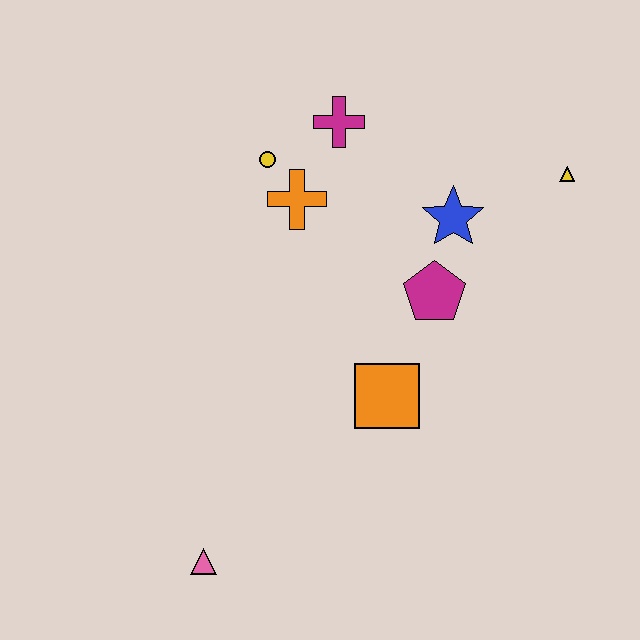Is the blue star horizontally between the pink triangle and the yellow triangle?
Yes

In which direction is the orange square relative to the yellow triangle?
The orange square is below the yellow triangle.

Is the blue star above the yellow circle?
No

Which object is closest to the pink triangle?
The orange square is closest to the pink triangle.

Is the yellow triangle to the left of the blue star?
No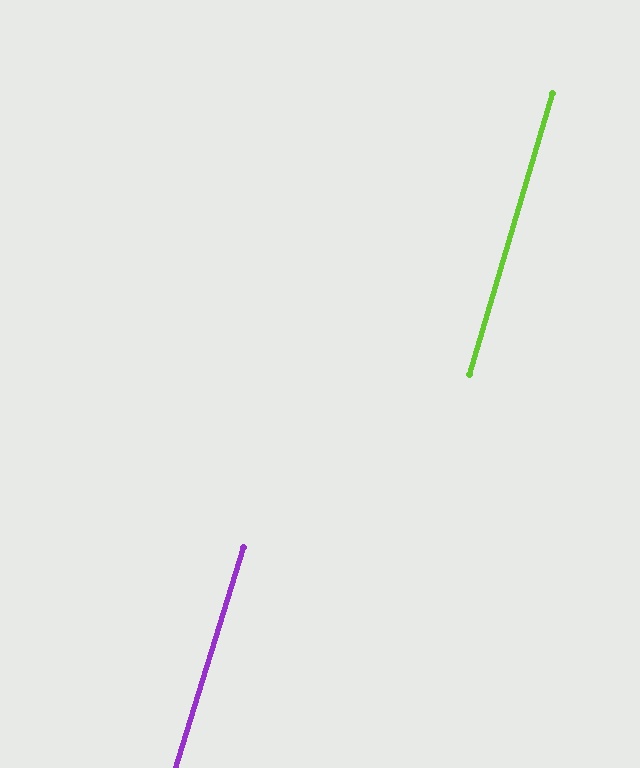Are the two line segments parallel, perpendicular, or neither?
Parallel — their directions differ by only 0.4°.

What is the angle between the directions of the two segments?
Approximately 0 degrees.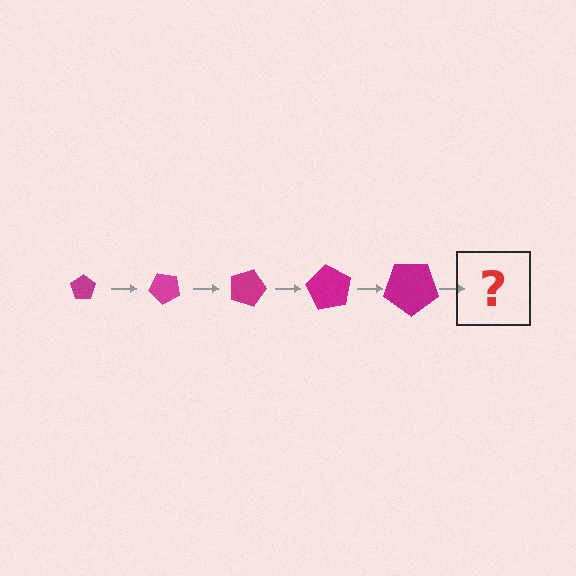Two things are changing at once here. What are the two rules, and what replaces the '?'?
The two rules are that the pentagon grows larger each step and it rotates 45 degrees each step. The '?' should be a pentagon, larger than the previous one and rotated 225 degrees from the start.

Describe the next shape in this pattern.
It should be a pentagon, larger than the previous one and rotated 225 degrees from the start.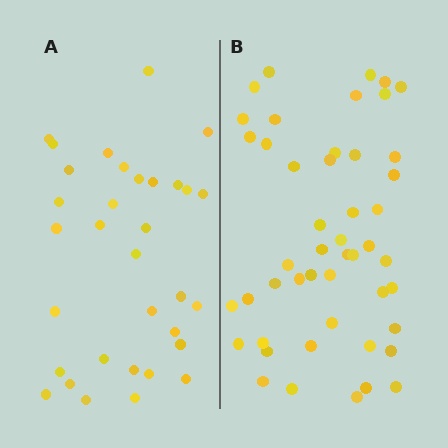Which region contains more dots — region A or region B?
Region B (the right region) has more dots.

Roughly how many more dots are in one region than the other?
Region B has approximately 15 more dots than region A.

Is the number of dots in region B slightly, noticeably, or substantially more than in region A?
Region B has substantially more. The ratio is roughly 1.5 to 1.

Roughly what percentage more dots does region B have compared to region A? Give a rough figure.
About 45% more.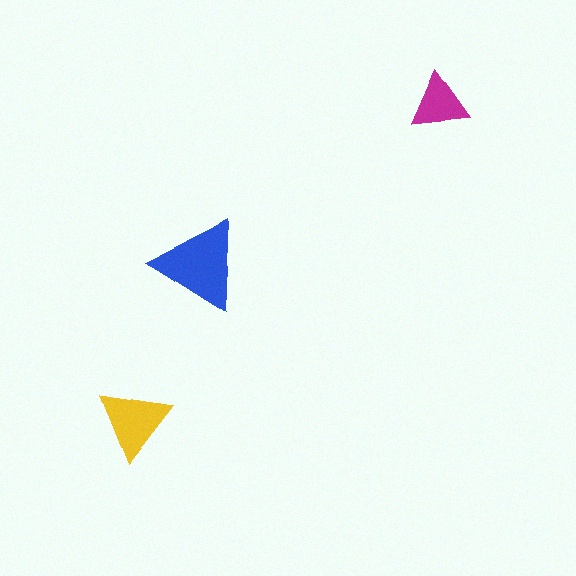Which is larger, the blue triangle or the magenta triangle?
The blue one.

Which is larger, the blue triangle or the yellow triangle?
The blue one.